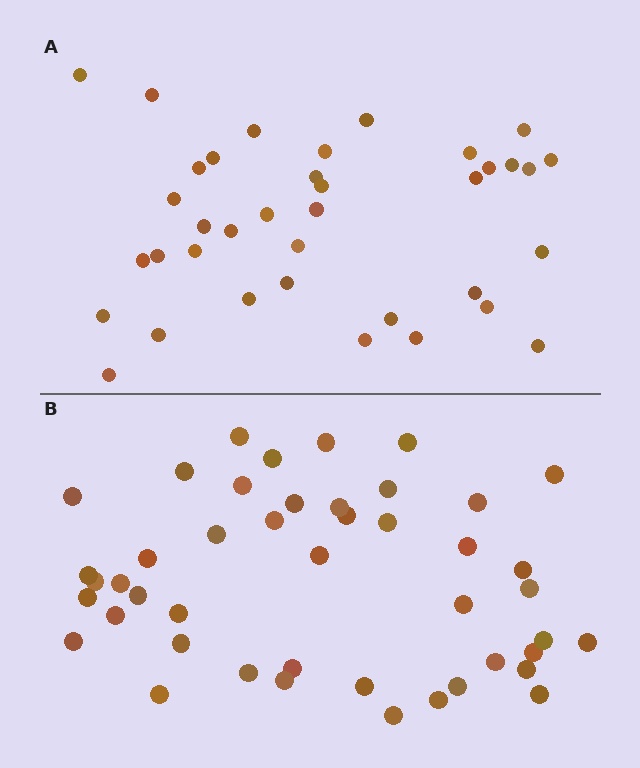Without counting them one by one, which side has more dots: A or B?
Region B (the bottom region) has more dots.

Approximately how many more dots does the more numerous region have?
Region B has roughly 8 or so more dots than region A.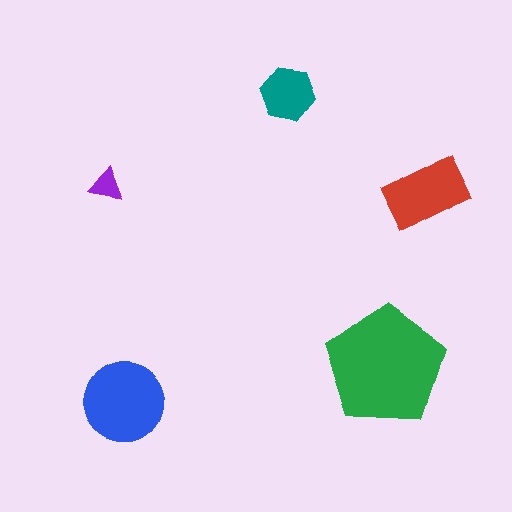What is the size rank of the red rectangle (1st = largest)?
3rd.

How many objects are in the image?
There are 5 objects in the image.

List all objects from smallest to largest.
The purple triangle, the teal hexagon, the red rectangle, the blue circle, the green pentagon.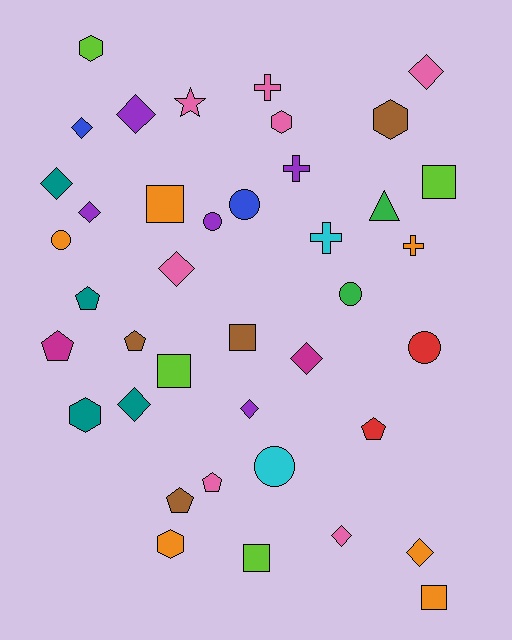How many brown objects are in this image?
There are 4 brown objects.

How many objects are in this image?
There are 40 objects.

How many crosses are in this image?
There are 4 crosses.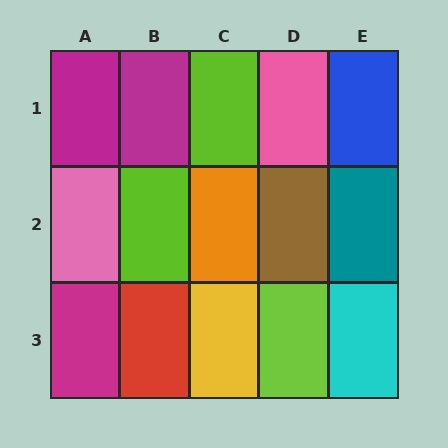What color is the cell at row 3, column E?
Cyan.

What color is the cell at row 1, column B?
Magenta.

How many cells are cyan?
1 cell is cyan.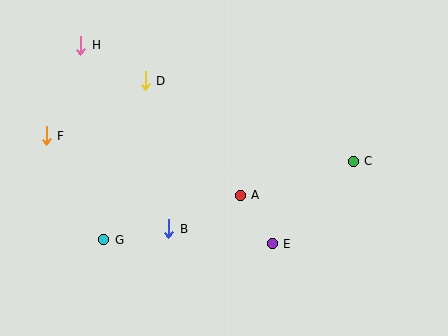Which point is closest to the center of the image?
Point A at (240, 195) is closest to the center.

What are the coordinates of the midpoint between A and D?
The midpoint between A and D is at (193, 138).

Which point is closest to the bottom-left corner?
Point G is closest to the bottom-left corner.